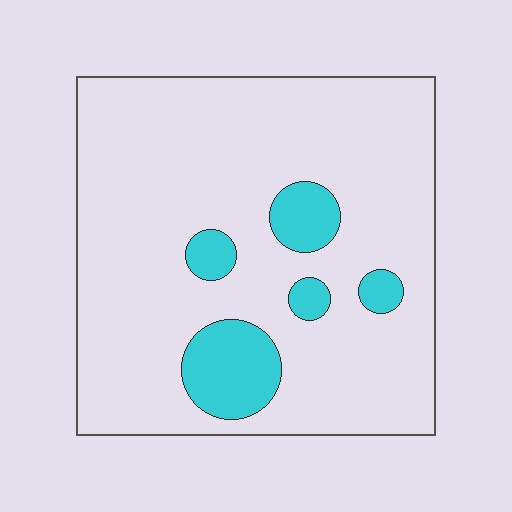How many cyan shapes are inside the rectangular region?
5.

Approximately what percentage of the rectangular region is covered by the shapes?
Approximately 15%.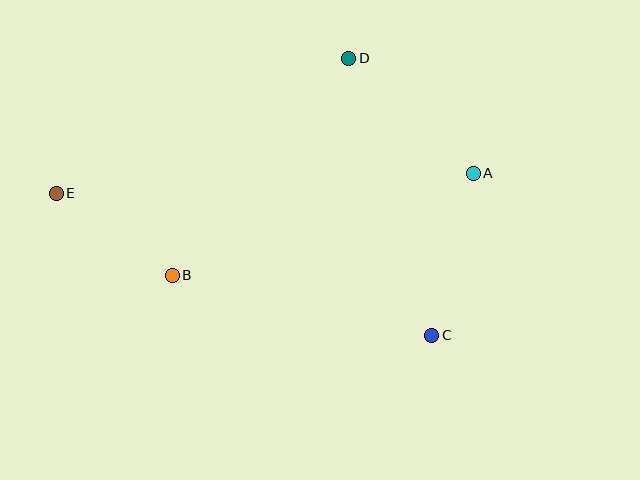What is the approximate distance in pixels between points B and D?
The distance between B and D is approximately 280 pixels.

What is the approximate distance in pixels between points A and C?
The distance between A and C is approximately 167 pixels.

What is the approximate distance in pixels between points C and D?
The distance between C and D is approximately 289 pixels.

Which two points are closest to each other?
Points B and E are closest to each other.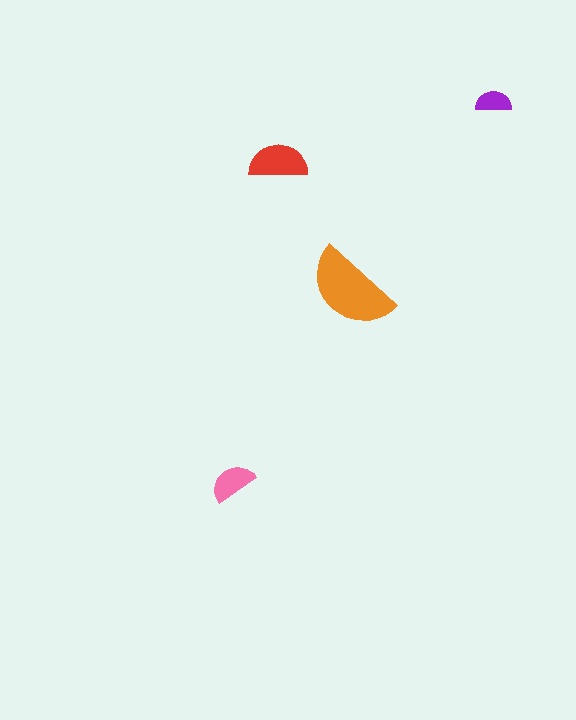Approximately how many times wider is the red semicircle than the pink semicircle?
About 1.5 times wider.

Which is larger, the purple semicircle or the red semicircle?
The red one.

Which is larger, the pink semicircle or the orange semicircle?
The orange one.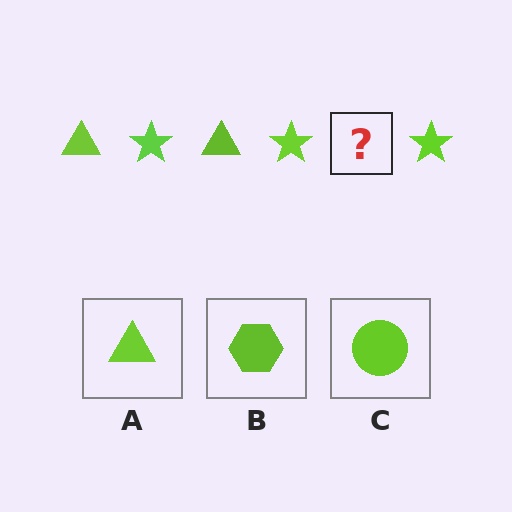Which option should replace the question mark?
Option A.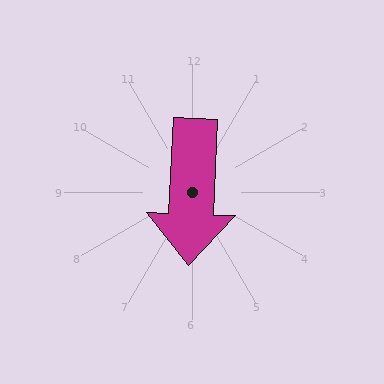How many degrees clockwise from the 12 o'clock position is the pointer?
Approximately 182 degrees.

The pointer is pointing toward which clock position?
Roughly 6 o'clock.